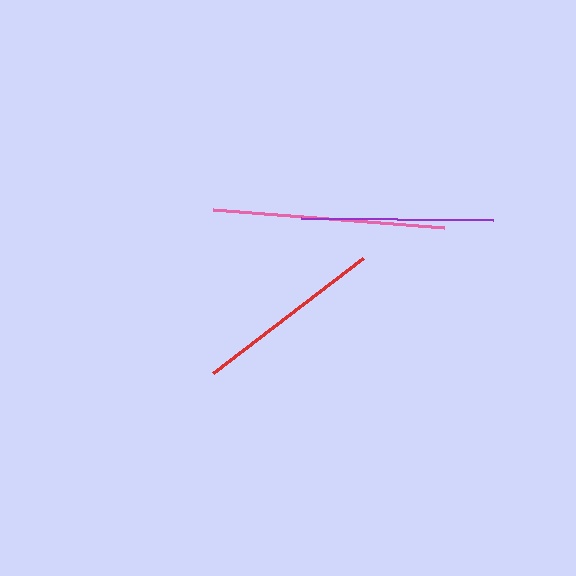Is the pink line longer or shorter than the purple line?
The pink line is longer than the purple line.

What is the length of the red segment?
The red segment is approximately 189 pixels long.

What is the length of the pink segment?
The pink segment is approximately 233 pixels long.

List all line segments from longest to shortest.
From longest to shortest: pink, purple, red.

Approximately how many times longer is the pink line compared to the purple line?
The pink line is approximately 1.2 times the length of the purple line.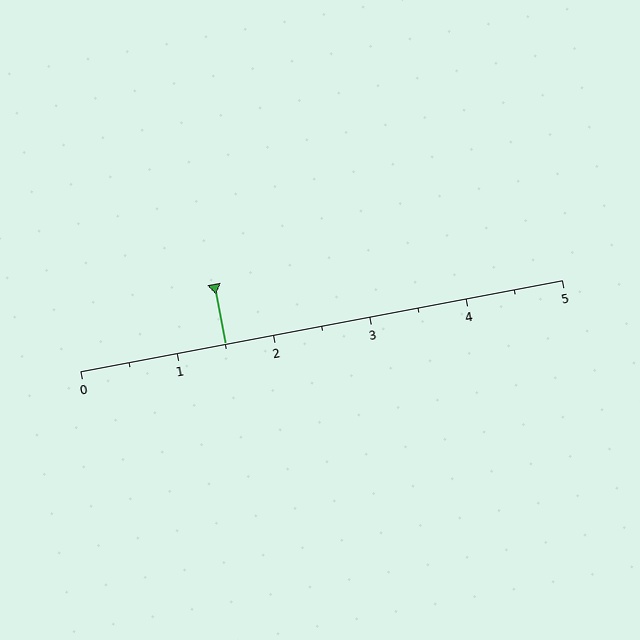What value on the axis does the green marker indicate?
The marker indicates approximately 1.5.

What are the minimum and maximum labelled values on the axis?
The axis runs from 0 to 5.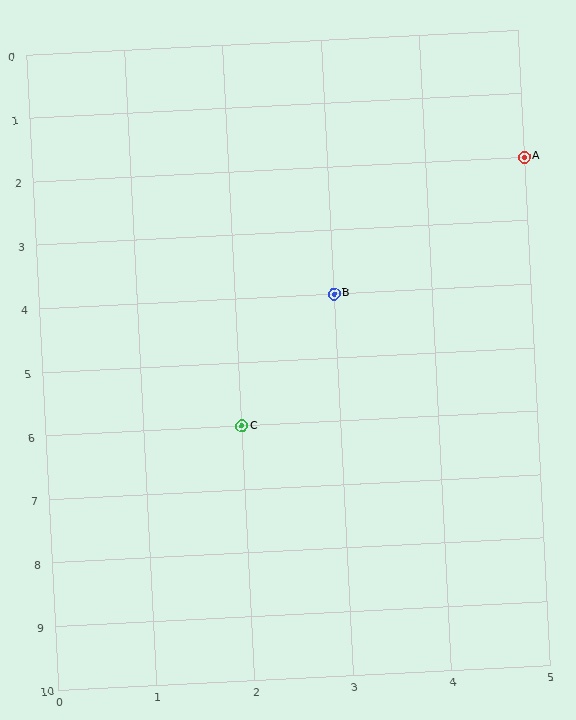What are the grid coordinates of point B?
Point B is at grid coordinates (3, 4).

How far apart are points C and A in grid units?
Points C and A are 3 columns and 4 rows apart (about 5.0 grid units diagonally).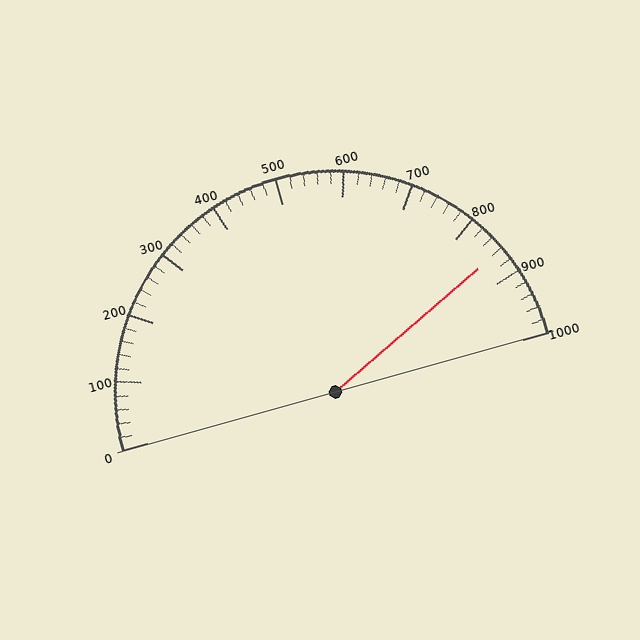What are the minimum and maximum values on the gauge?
The gauge ranges from 0 to 1000.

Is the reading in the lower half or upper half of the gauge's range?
The reading is in the upper half of the range (0 to 1000).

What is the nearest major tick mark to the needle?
The nearest major tick mark is 900.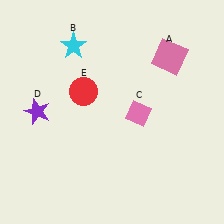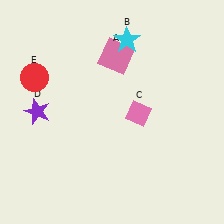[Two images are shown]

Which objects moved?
The objects that moved are: the pink square (A), the cyan star (B), the red circle (E).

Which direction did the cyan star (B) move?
The cyan star (B) moved right.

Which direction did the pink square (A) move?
The pink square (A) moved left.